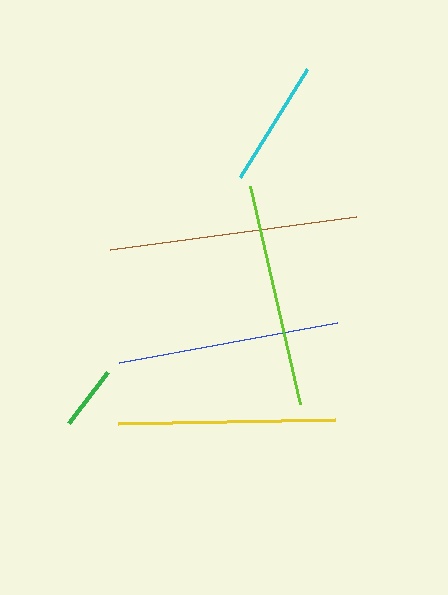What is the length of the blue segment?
The blue segment is approximately 222 pixels long.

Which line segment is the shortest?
The green line is the shortest at approximately 64 pixels.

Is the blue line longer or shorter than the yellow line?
The blue line is longer than the yellow line.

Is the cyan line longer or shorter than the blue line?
The blue line is longer than the cyan line.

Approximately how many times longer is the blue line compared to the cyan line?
The blue line is approximately 1.8 times the length of the cyan line.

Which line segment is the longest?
The brown line is the longest at approximately 248 pixels.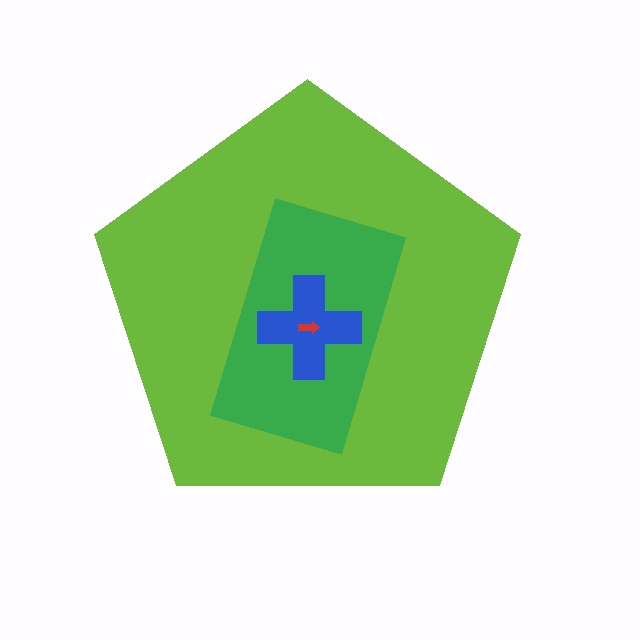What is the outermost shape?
The lime pentagon.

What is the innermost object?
The red arrow.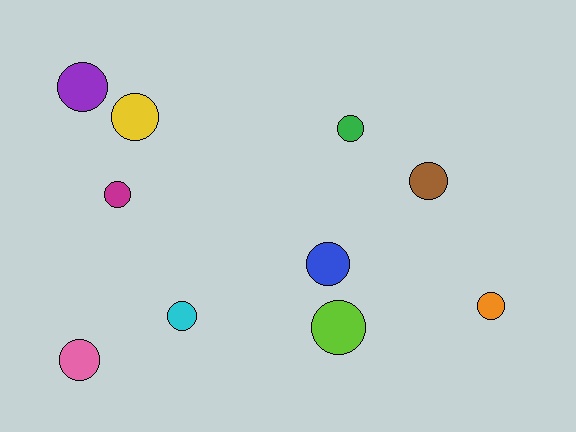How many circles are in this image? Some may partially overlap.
There are 10 circles.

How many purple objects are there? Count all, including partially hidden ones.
There is 1 purple object.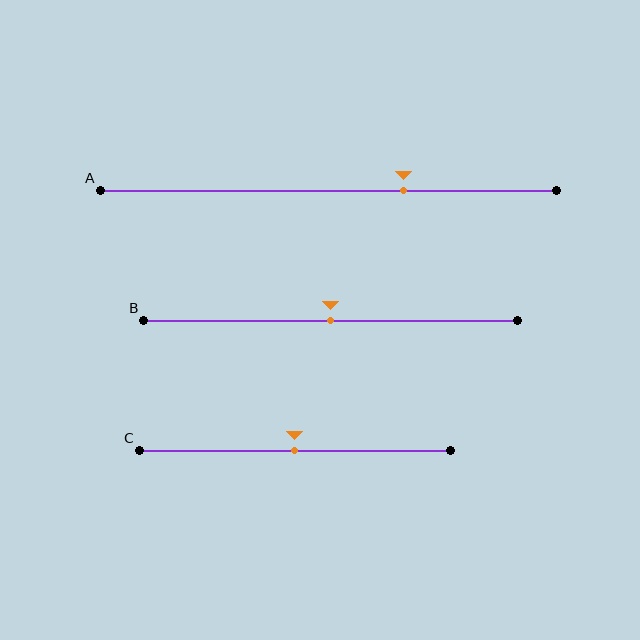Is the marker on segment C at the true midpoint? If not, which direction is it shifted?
Yes, the marker on segment C is at the true midpoint.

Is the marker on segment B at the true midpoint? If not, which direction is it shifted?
Yes, the marker on segment B is at the true midpoint.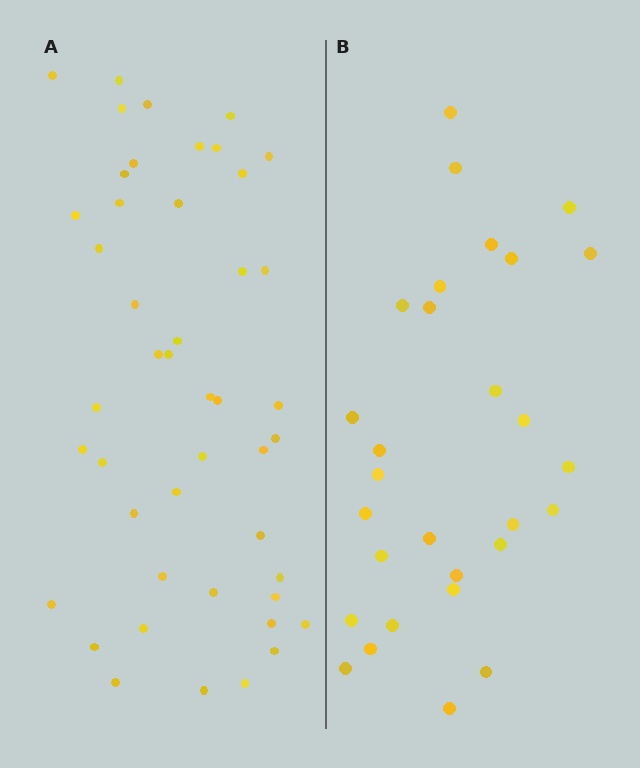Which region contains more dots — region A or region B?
Region A (the left region) has more dots.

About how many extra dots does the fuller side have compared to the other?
Region A has approximately 15 more dots than region B.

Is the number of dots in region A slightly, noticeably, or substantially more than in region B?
Region A has substantially more. The ratio is roughly 1.6 to 1.